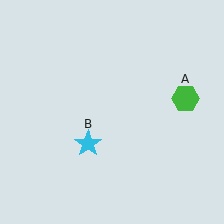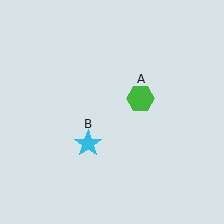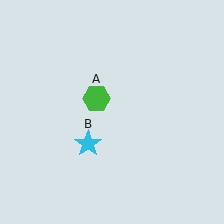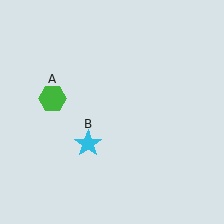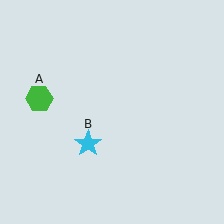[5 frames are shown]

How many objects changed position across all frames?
1 object changed position: green hexagon (object A).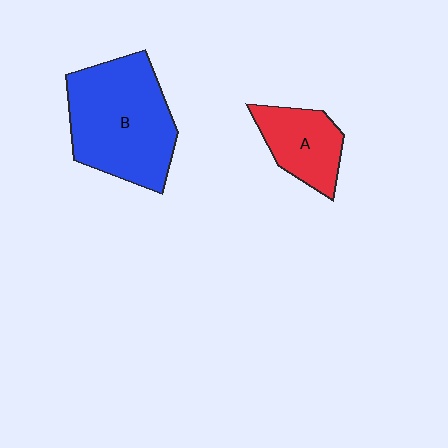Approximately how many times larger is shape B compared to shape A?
Approximately 2.0 times.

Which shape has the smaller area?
Shape A (red).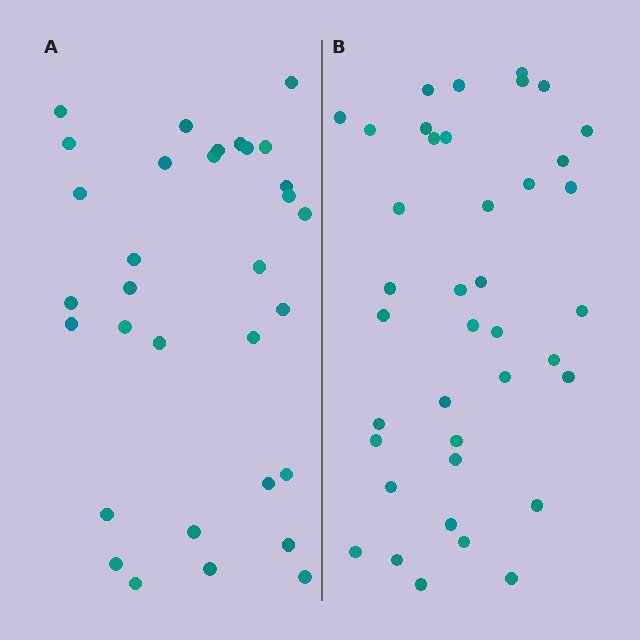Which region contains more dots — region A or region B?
Region B (the right region) has more dots.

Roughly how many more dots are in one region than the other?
Region B has roughly 8 or so more dots than region A.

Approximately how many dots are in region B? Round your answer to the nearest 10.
About 40 dots. (The exact count is 39, which rounds to 40.)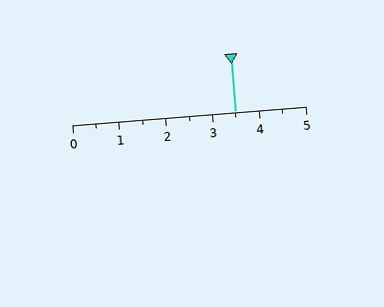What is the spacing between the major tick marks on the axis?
The major ticks are spaced 1 apart.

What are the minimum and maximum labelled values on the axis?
The axis runs from 0 to 5.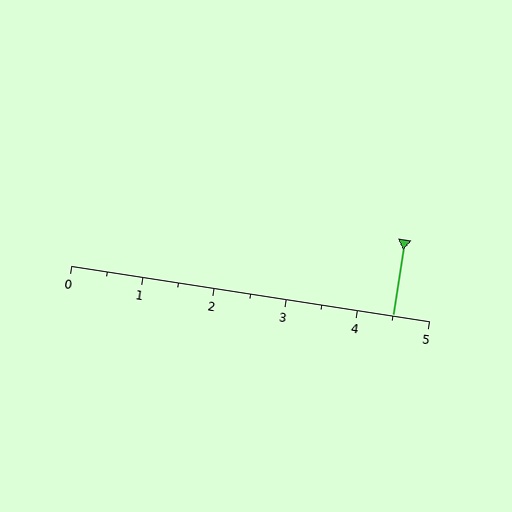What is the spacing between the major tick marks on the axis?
The major ticks are spaced 1 apart.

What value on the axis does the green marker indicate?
The marker indicates approximately 4.5.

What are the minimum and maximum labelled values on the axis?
The axis runs from 0 to 5.